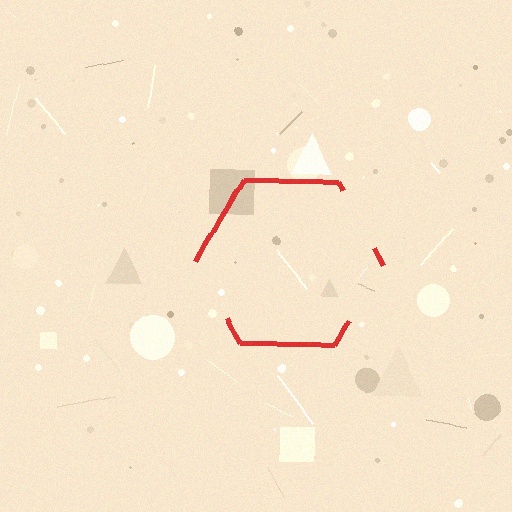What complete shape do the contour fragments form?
The contour fragments form a hexagon.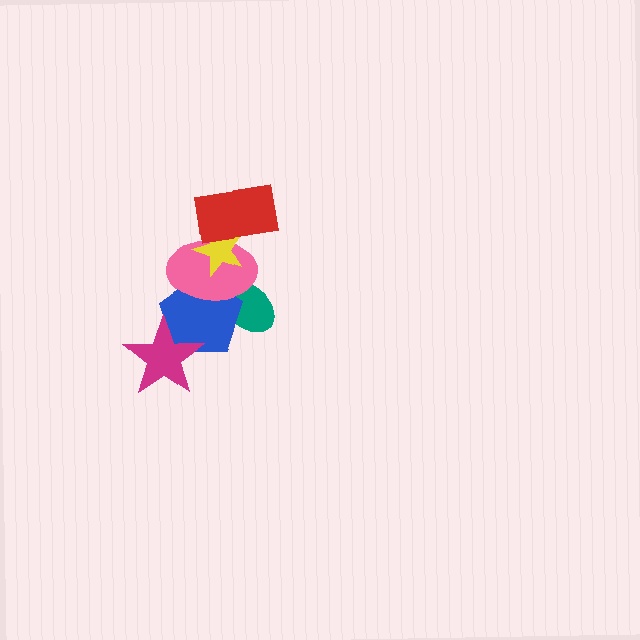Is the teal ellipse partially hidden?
Yes, it is partially covered by another shape.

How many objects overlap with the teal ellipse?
2 objects overlap with the teal ellipse.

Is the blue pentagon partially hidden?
Yes, it is partially covered by another shape.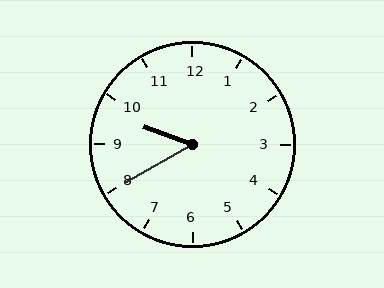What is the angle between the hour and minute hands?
Approximately 50 degrees.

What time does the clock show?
9:40.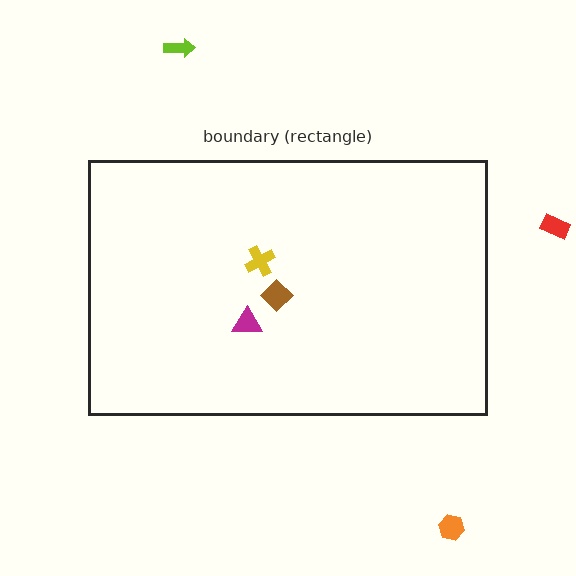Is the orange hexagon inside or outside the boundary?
Outside.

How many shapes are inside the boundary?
3 inside, 3 outside.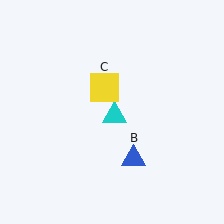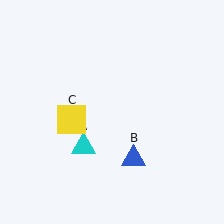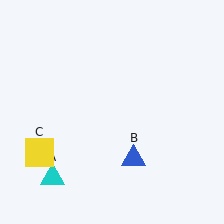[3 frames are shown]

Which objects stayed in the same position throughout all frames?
Blue triangle (object B) remained stationary.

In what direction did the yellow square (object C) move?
The yellow square (object C) moved down and to the left.